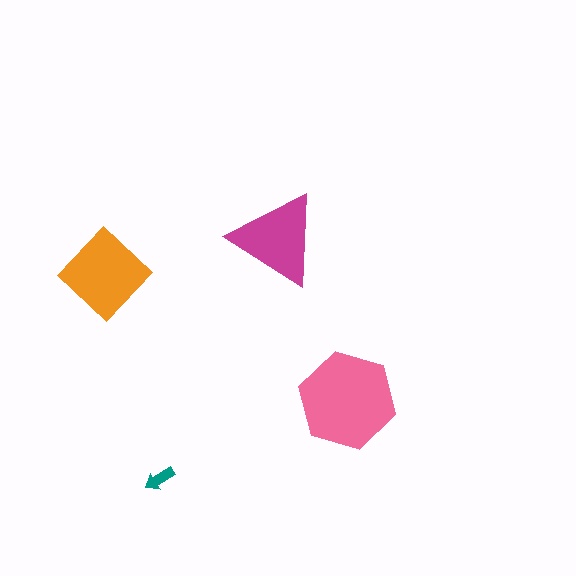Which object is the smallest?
The teal arrow.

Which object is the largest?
The pink hexagon.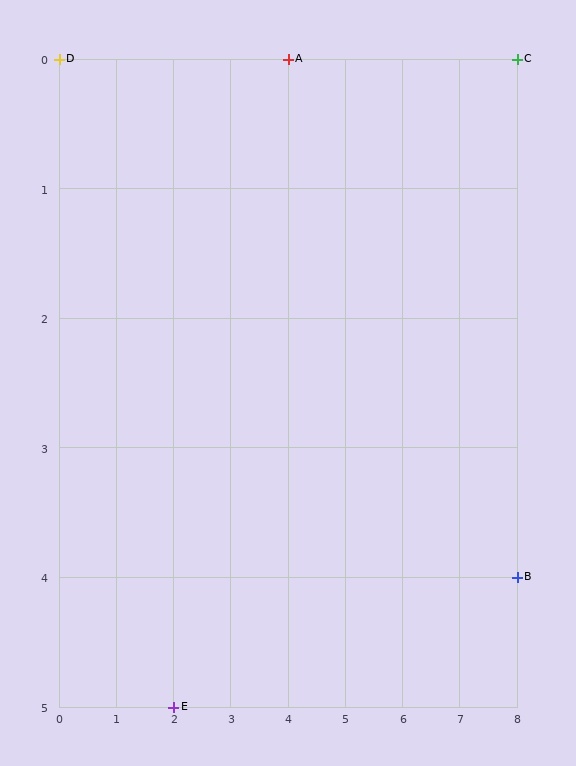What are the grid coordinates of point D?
Point D is at grid coordinates (0, 0).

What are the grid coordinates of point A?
Point A is at grid coordinates (4, 0).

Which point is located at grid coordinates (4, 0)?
Point A is at (4, 0).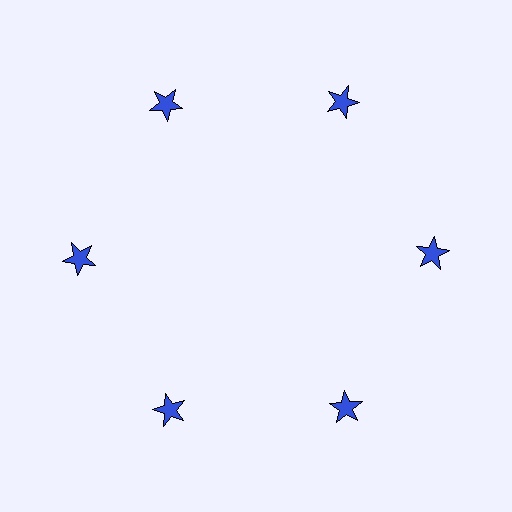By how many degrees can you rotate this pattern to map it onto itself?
The pattern maps onto itself every 60 degrees of rotation.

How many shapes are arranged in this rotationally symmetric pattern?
There are 6 shapes, arranged in 6 groups of 1.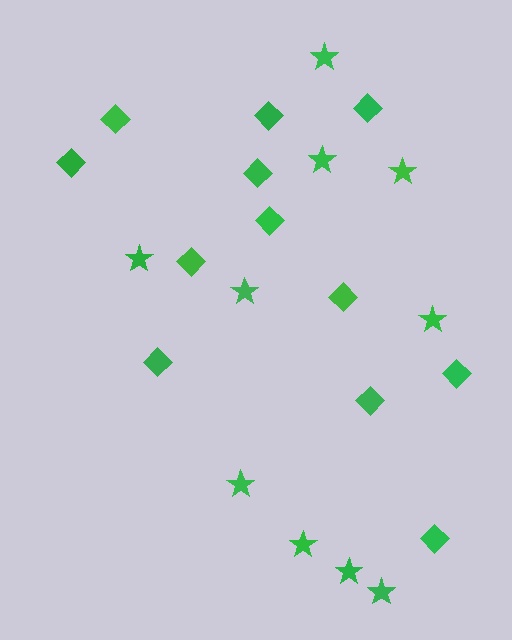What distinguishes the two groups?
There are 2 groups: one group of stars (10) and one group of diamonds (12).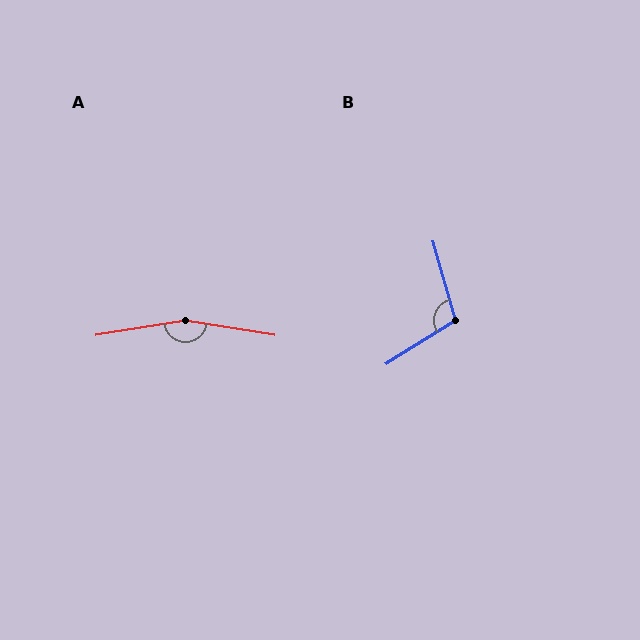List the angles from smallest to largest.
B (107°), A (161°).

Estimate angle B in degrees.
Approximately 107 degrees.